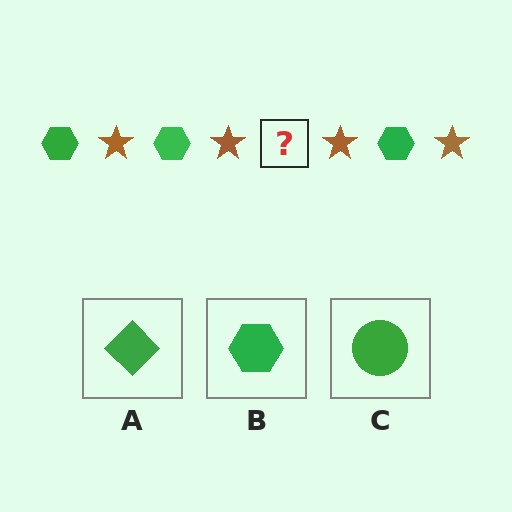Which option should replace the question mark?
Option B.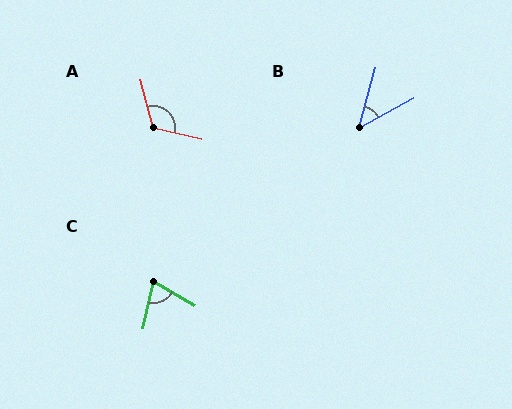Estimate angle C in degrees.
Approximately 73 degrees.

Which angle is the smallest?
B, at approximately 46 degrees.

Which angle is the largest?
A, at approximately 117 degrees.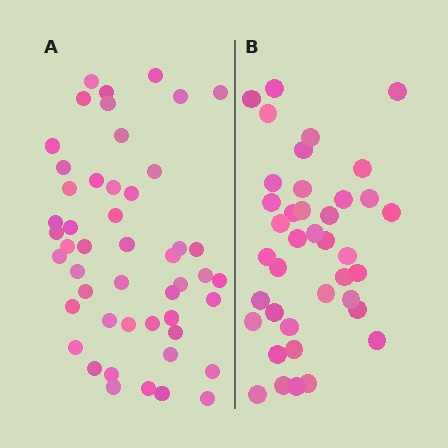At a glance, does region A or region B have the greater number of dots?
Region A (the left region) has more dots.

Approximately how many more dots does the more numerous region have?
Region A has roughly 10 or so more dots than region B.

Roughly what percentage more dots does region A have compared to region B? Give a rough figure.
About 25% more.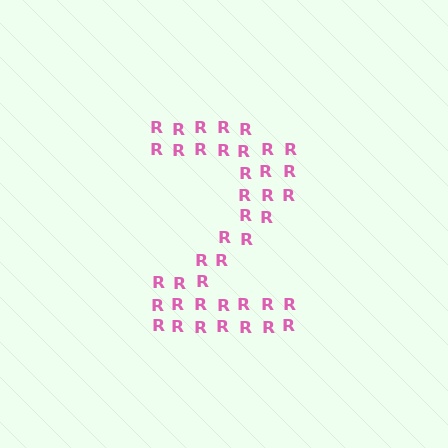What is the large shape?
The large shape is the digit 2.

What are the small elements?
The small elements are letter R's.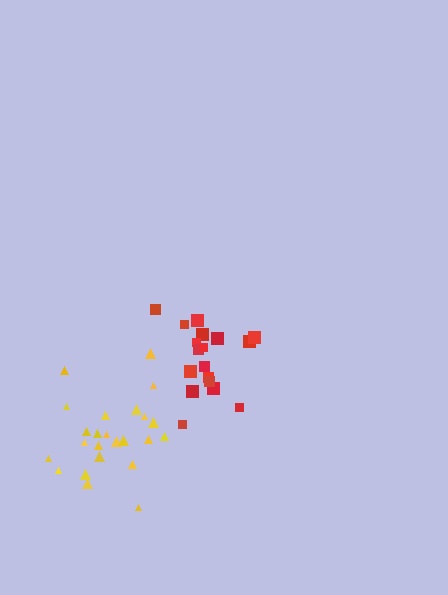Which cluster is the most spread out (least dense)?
Red.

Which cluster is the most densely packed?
Yellow.